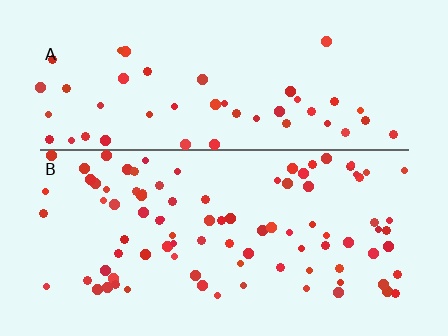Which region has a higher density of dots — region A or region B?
B (the bottom).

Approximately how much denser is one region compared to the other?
Approximately 1.9× — region B over region A.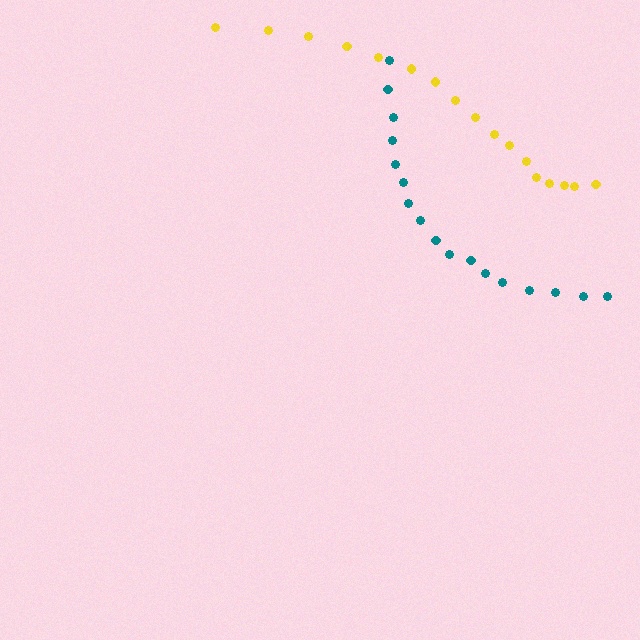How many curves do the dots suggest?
There are 2 distinct paths.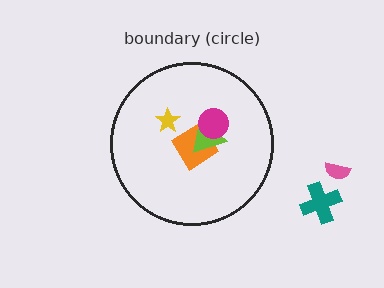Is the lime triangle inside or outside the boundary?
Inside.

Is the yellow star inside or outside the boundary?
Inside.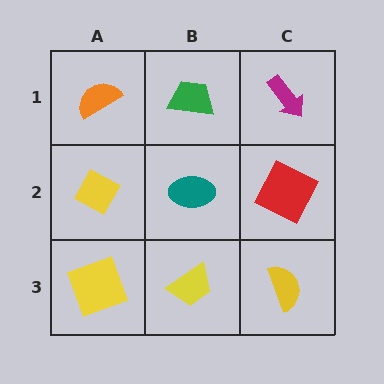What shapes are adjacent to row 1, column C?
A red square (row 2, column C), a green trapezoid (row 1, column B).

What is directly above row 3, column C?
A red square.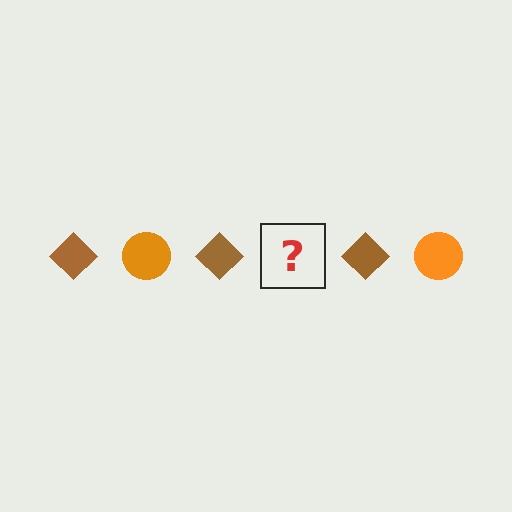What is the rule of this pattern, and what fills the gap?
The rule is that the pattern alternates between brown diamond and orange circle. The gap should be filled with an orange circle.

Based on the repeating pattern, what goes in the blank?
The blank should be an orange circle.